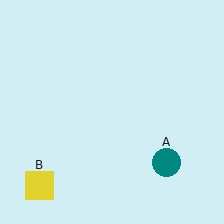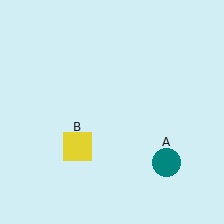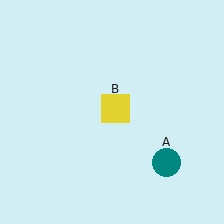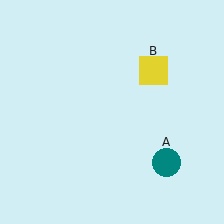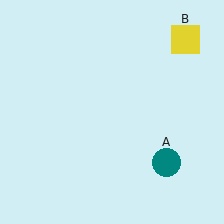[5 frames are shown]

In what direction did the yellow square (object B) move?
The yellow square (object B) moved up and to the right.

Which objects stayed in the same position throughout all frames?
Teal circle (object A) remained stationary.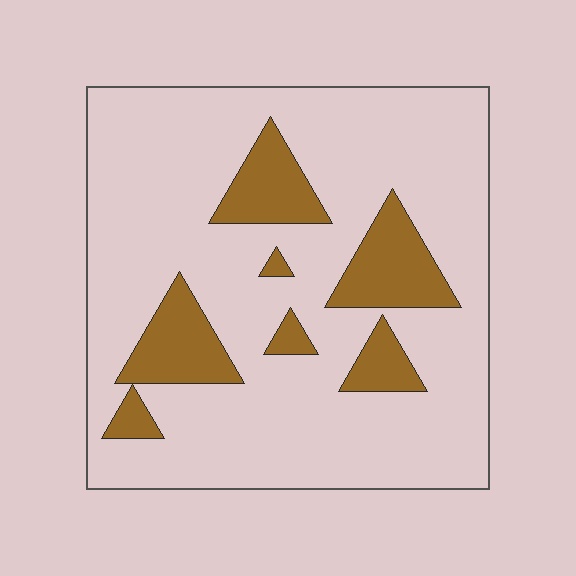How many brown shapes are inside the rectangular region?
7.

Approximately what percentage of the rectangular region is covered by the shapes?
Approximately 20%.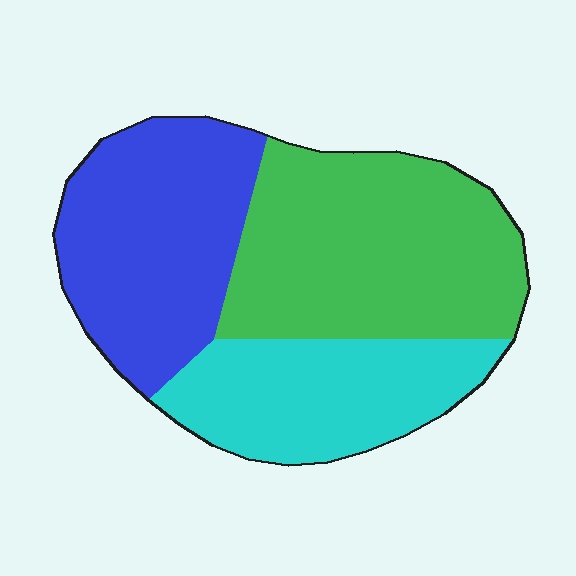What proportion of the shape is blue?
Blue takes up about one third (1/3) of the shape.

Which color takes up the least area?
Cyan, at roughly 25%.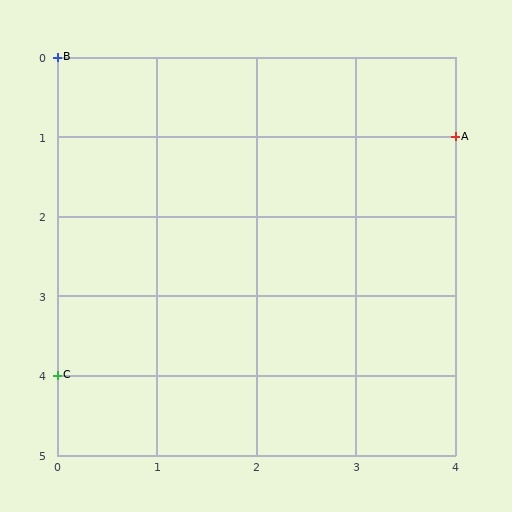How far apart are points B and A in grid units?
Points B and A are 4 columns and 1 row apart (about 4.1 grid units diagonally).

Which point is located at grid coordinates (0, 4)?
Point C is at (0, 4).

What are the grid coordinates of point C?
Point C is at grid coordinates (0, 4).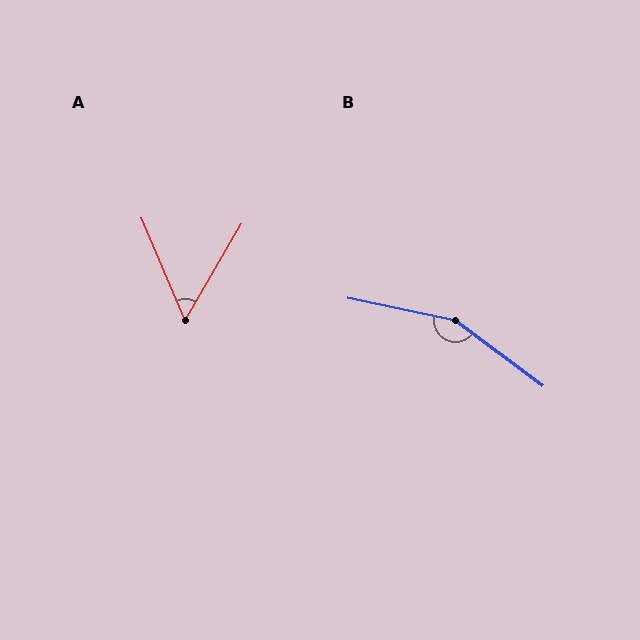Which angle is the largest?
B, at approximately 155 degrees.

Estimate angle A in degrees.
Approximately 53 degrees.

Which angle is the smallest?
A, at approximately 53 degrees.